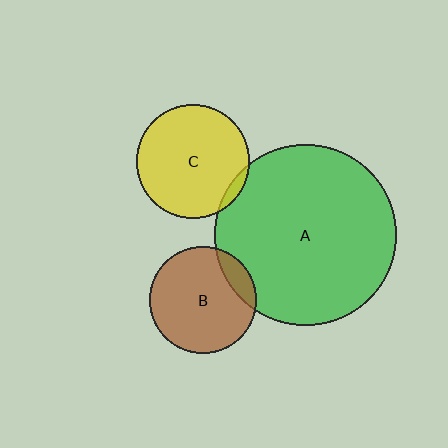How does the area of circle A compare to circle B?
Approximately 2.8 times.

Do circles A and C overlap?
Yes.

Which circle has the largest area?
Circle A (green).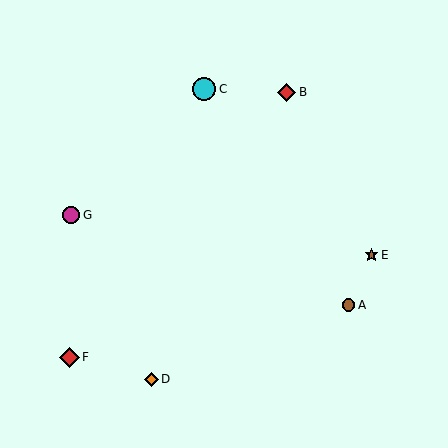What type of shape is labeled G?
Shape G is a magenta circle.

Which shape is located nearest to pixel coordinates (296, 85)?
The red diamond (labeled B) at (287, 92) is nearest to that location.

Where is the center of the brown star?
The center of the brown star is at (371, 255).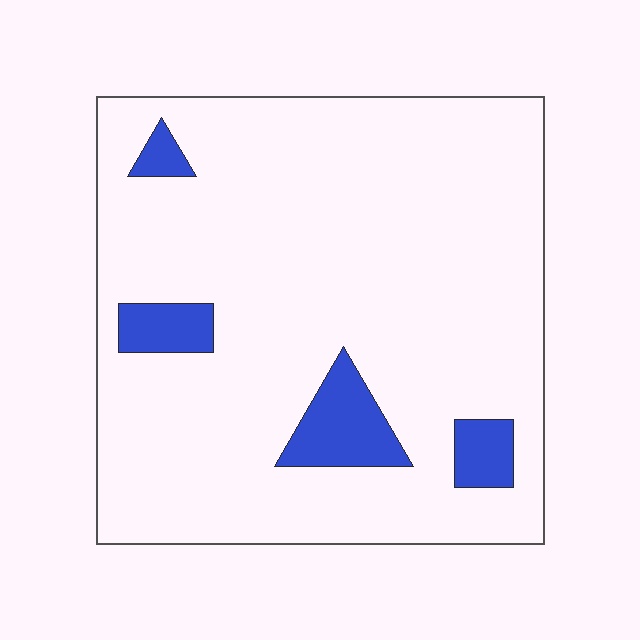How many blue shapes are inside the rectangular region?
4.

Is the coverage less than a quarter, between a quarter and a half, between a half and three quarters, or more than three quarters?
Less than a quarter.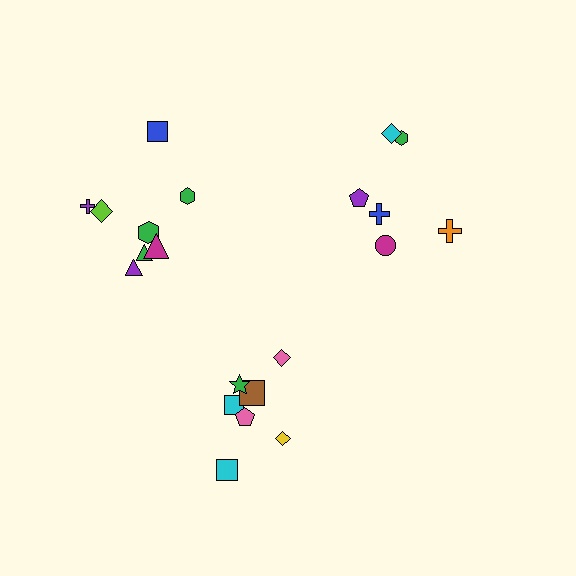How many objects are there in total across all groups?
There are 21 objects.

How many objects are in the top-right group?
There are 6 objects.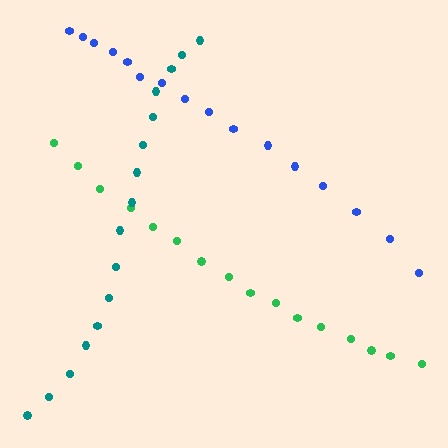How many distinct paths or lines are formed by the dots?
There are 3 distinct paths.